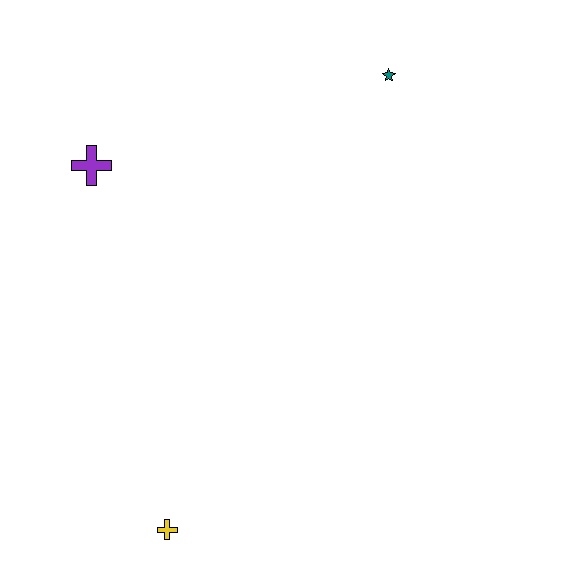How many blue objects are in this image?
There are no blue objects.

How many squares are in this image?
There are no squares.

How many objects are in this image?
There are 3 objects.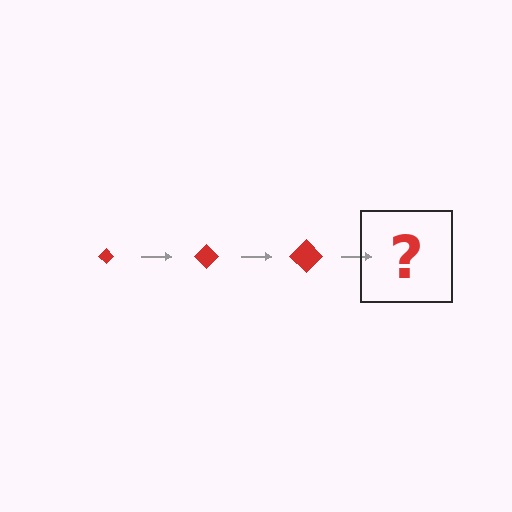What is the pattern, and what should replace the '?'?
The pattern is that the diamond gets progressively larger each step. The '?' should be a red diamond, larger than the previous one.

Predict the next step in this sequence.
The next step is a red diamond, larger than the previous one.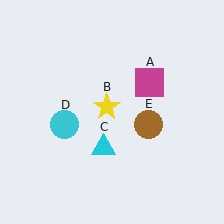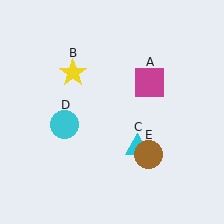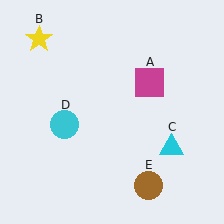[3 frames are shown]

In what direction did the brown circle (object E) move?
The brown circle (object E) moved down.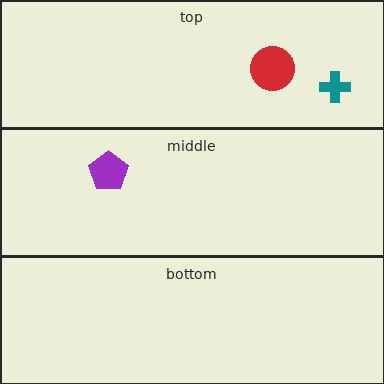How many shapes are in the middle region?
1.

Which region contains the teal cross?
The top region.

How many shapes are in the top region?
2.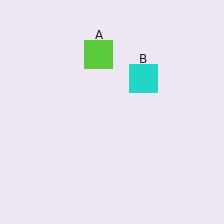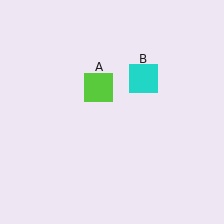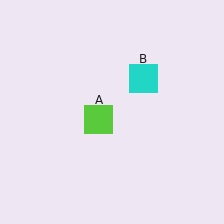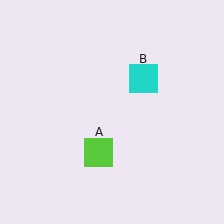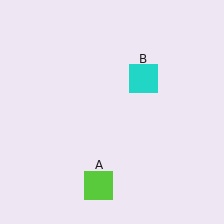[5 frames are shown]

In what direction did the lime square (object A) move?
The lime square (object A) moved down.